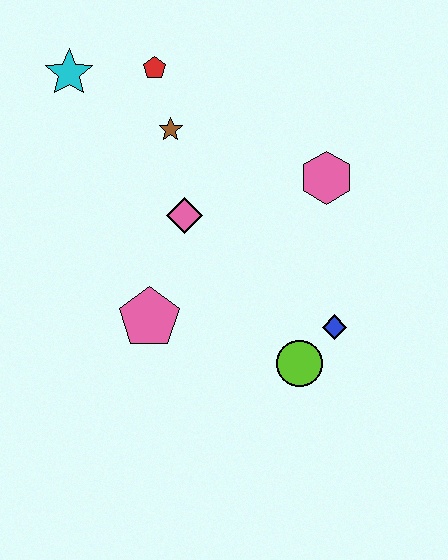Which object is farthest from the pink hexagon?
The cyan star is farthest from the pink hexagon.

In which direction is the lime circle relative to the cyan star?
The lime circle is below the cyan star.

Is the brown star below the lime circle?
No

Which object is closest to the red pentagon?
The brown star is closest to the red pentagon.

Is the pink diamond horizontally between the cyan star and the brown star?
No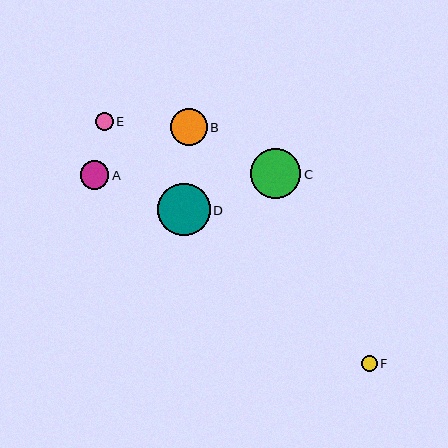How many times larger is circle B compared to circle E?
Circle B is approximately 2.1 times the size of circle E.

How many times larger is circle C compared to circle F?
Circle C is approximately 3.1 times the size of circle F.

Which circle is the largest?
Circle D is the largest with a size of approximately 52 pixels.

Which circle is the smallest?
Circle F is the smallest with a size of approximately 16 pixels.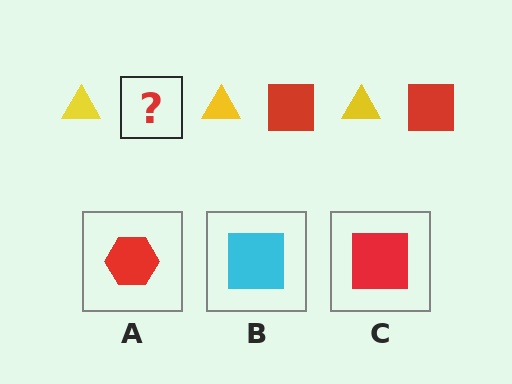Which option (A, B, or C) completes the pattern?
C.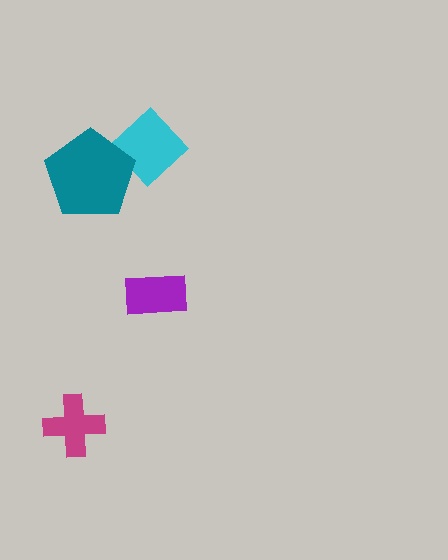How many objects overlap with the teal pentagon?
1 object overlaps with the teal pentagon.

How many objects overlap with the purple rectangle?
0 objects overlap with the purple rectangle.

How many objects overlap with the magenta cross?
0 objects overlap with the magenta cross.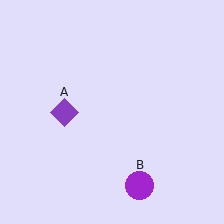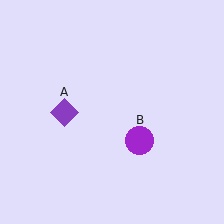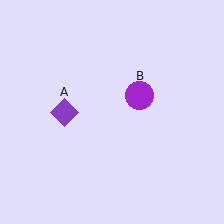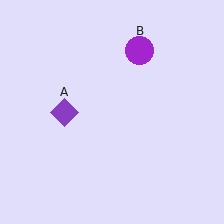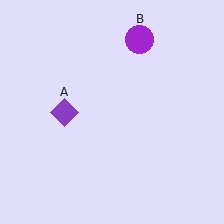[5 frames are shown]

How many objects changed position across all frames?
1 object changed position: purple circle (object B).